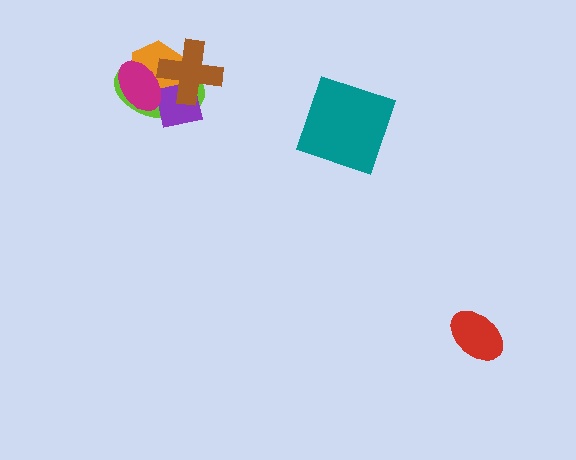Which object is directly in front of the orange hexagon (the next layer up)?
The purple square is directly in front of the orange hexagon.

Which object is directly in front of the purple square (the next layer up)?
The brown cross is directly in front of the purple square.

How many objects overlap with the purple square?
4 objects overlap with the purple square.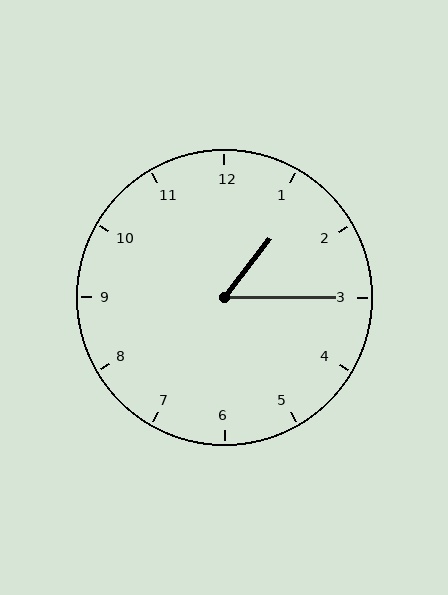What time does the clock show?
1:15.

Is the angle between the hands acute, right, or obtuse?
It is acute.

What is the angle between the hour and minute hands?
Approximately 52 degrees.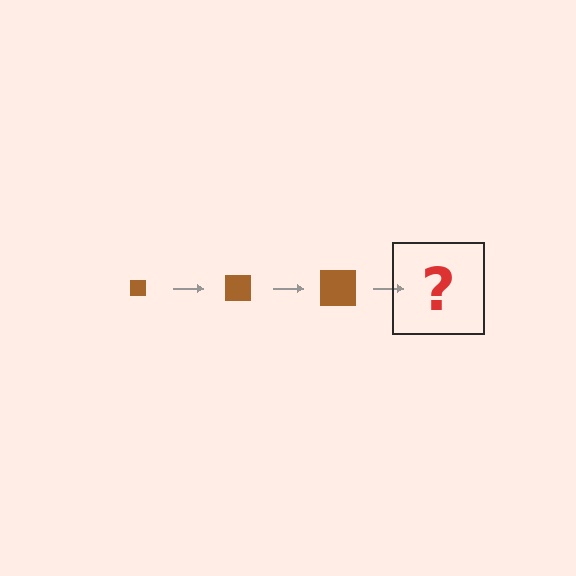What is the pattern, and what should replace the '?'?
The pattern is that the square gets progressively larger each step. The '?' should be a brown square, larger than the previous one.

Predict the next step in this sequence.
The next step is a brown square, larger than the previous one.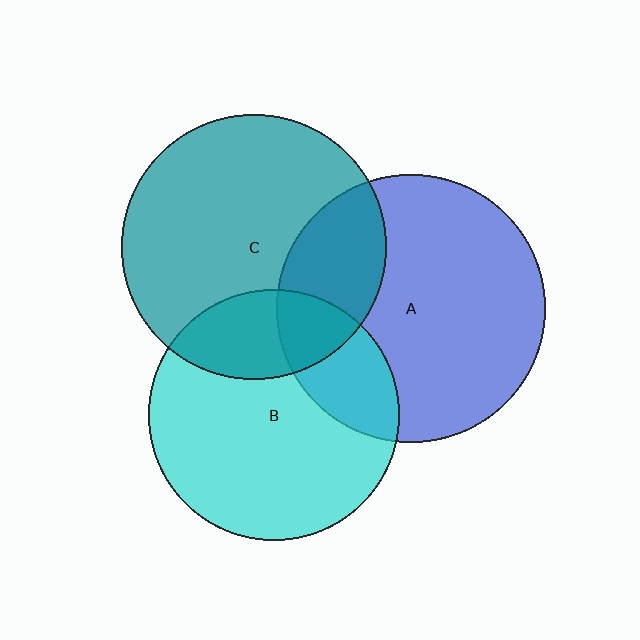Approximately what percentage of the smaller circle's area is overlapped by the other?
Approximately 25%.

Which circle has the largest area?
Circle A (blue).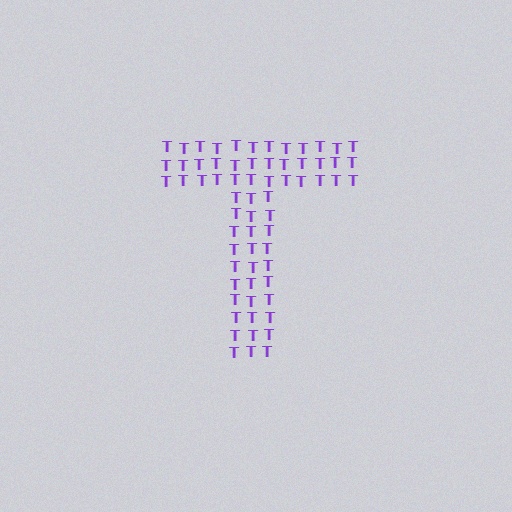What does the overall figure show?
The overall figure shows the letter T.